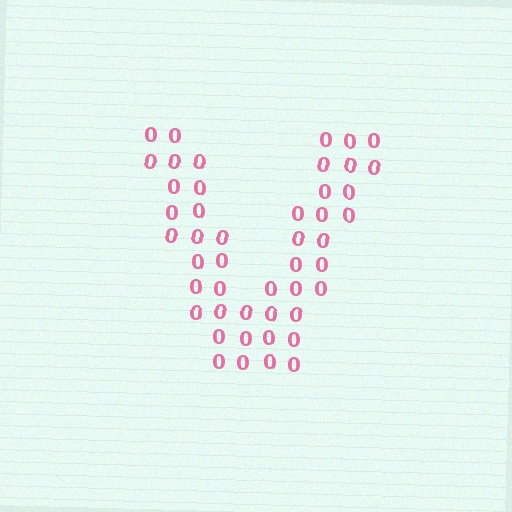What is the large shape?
The large shape is the letter V.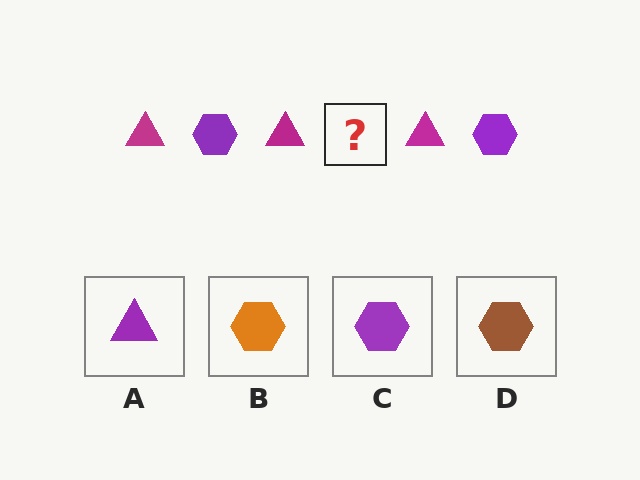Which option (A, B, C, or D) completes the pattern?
C.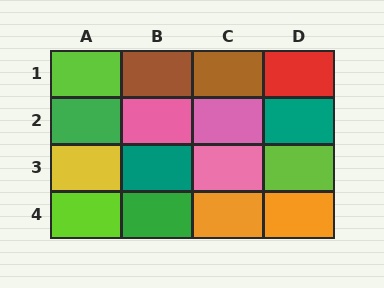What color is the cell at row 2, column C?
Pink.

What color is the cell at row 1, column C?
Brown.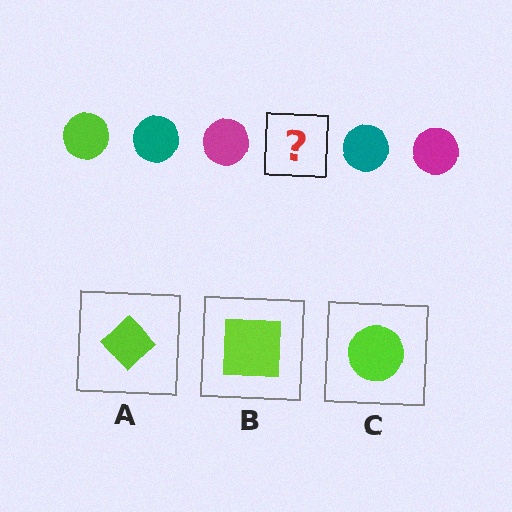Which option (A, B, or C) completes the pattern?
C.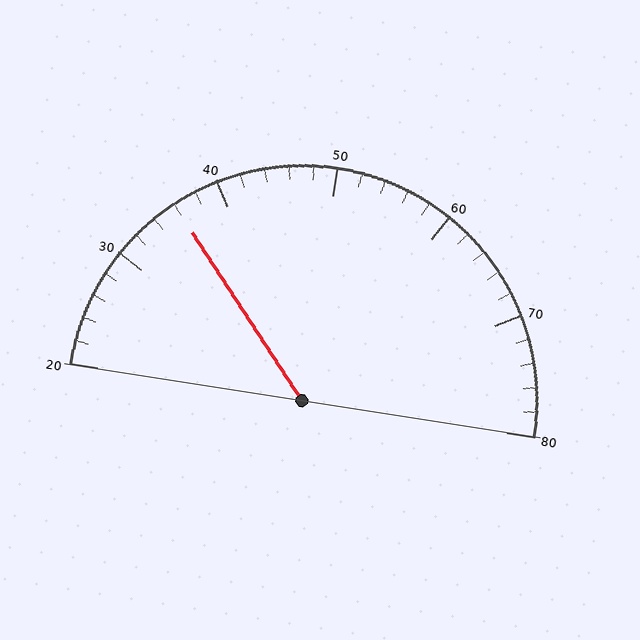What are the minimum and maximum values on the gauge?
The gauge ranges from 20 to 80.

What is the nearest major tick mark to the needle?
The nearest major tick mark is 40.